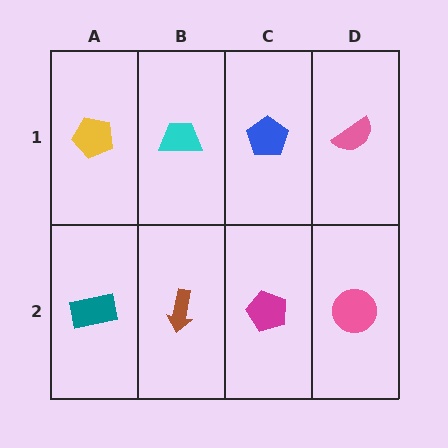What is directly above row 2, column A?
A yellow pentagon.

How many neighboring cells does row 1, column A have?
2.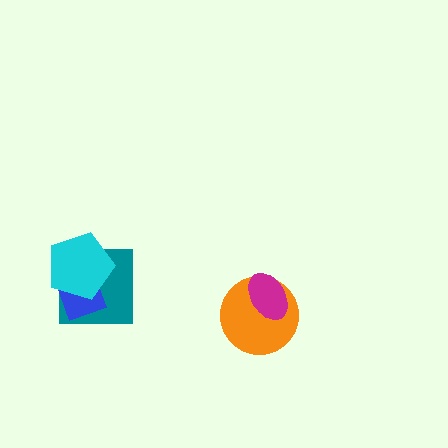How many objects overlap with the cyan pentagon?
2 objects overlap with the cyan pentagon.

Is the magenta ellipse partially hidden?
No, no other shape covers it.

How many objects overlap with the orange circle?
1 object overlaps with the orange circle.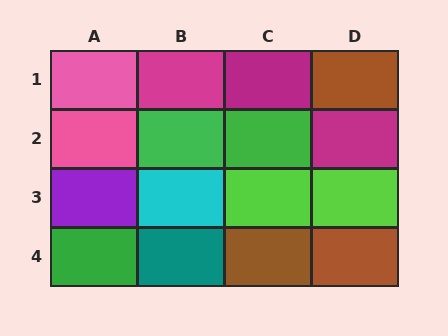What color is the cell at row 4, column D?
Brown.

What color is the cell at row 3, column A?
Purple.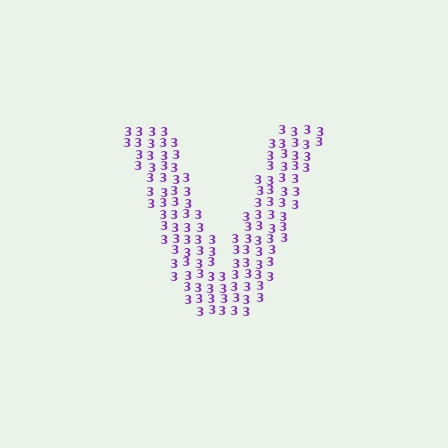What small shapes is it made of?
It is made of small digit 3's.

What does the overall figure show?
The overall figure shows the letter V.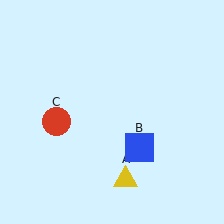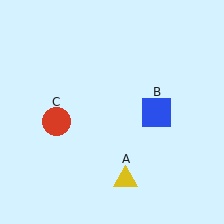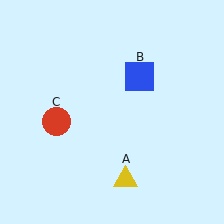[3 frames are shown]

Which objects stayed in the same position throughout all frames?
Yellow triangle (object A) and red circle (object C) remained stationary.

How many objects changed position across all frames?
1 object changed position: blue square (object B).